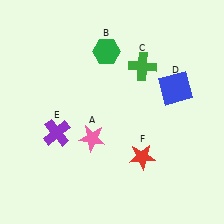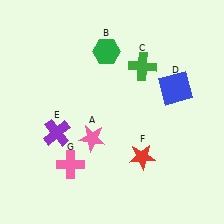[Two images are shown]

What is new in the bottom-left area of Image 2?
A pink cross (G) was added in the bottom-left area of Image 2.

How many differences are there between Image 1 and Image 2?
There is 1 difference between the two images.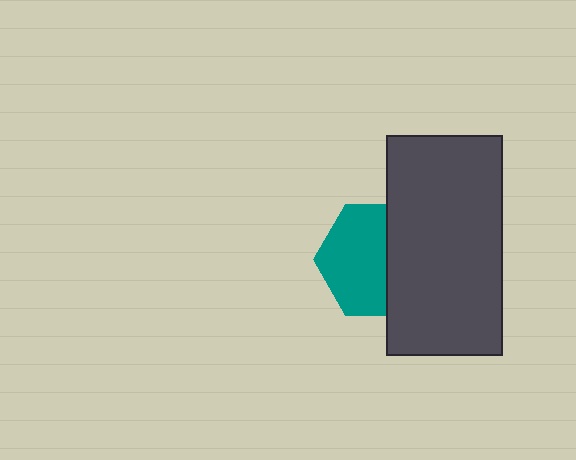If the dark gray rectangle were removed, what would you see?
You would see the complete teal hexagon.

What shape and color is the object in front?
The object in front is a dark gray rectangle.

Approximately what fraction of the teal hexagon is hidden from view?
Roughly 42% of the teal hexagon is hidden behind the dark gray rectangle.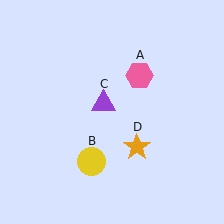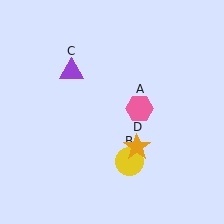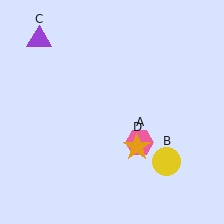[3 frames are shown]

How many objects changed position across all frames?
3 objects changed position: pink hexagon (object A), yellow circle (object B), purple triangle (object C).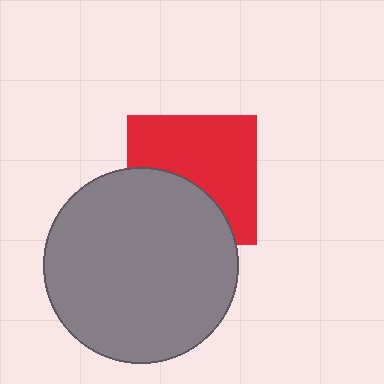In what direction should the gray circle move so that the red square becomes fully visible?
The gray circle should move down. That is the shortest direction to clear the overlap and leave the red square fully visible.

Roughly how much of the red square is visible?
About half of it is visible (roughly 60%).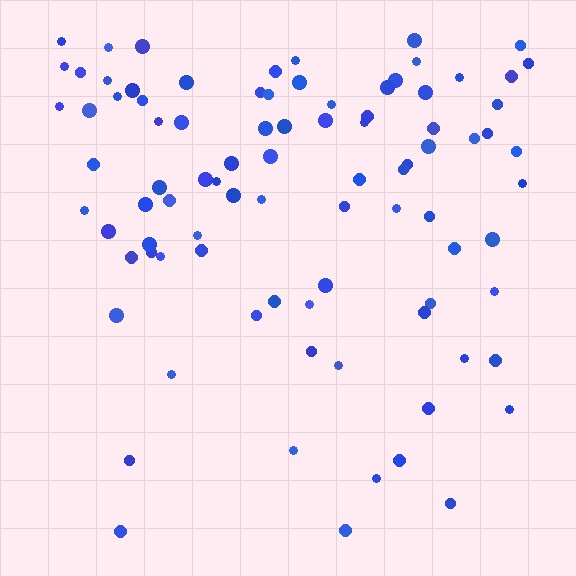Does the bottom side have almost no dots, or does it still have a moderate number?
Still a moderate number, just noticeably fewer than the top.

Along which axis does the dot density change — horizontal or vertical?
Vertical.